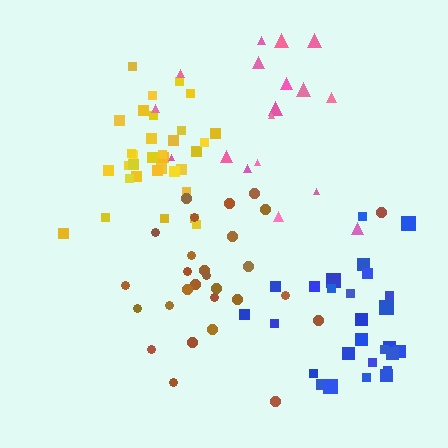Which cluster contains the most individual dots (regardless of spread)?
Yellow (33).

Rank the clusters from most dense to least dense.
yellow, blue, brown, pink.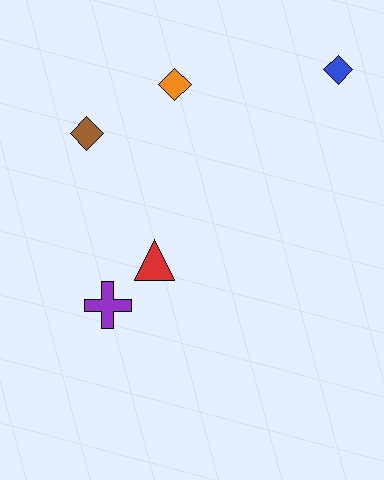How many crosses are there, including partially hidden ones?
There is 1 cross.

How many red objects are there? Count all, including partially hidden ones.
There is 1 red object.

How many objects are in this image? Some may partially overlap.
There are 5 objects.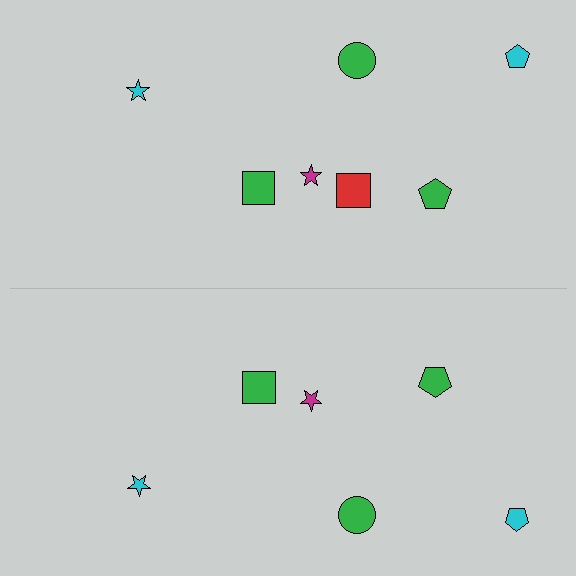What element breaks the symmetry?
A red square is missing from the bottom side.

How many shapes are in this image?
There are 13 shapes in this image.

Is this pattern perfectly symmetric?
No, the pattern is not perfectly symmetric. A red square is missing from the bottom side.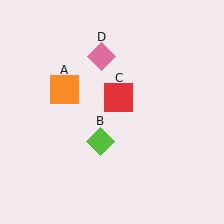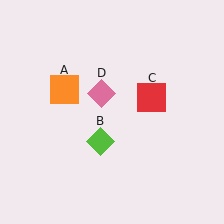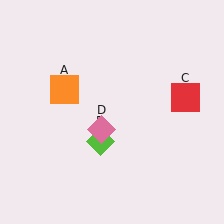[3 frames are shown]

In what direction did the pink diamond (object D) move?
The pink diamond (object D) moved down.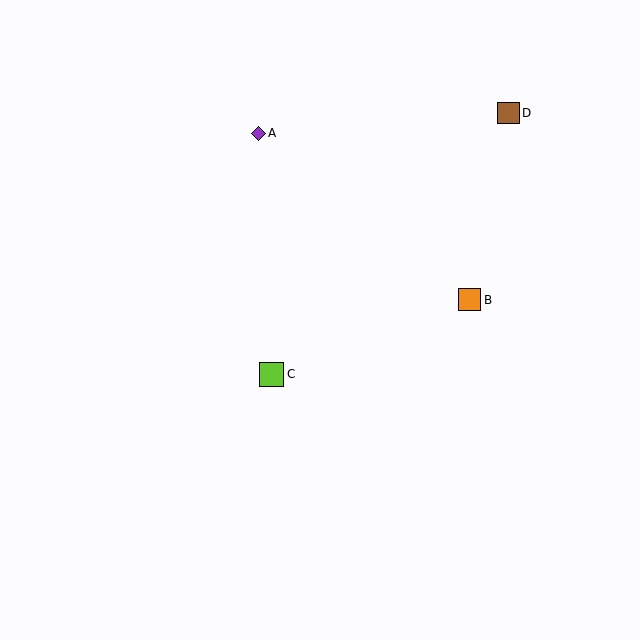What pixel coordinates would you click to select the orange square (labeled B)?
Click at (470, 300) to select the orange square B.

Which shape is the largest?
The lime square (labeled C) is the largest.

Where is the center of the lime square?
The center of the lime square is at (272, 374).